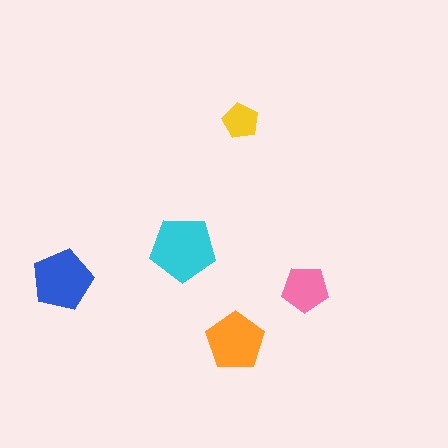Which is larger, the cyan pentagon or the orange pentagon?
The cyan one.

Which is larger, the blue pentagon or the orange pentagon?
The blue one.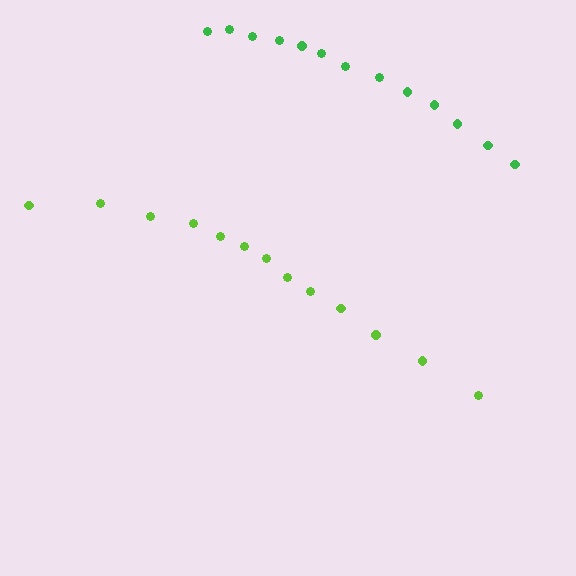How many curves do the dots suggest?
There are 2 distinct paths.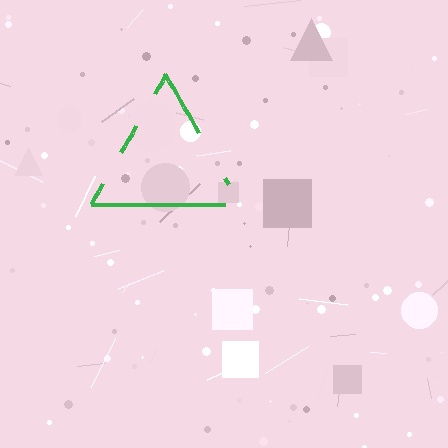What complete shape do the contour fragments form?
The contour fragments form a triangle.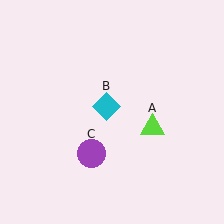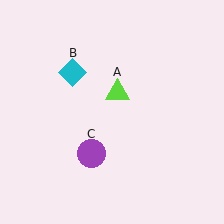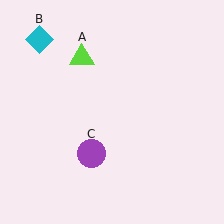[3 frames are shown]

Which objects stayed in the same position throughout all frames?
Purple circle (object C) remained stationary.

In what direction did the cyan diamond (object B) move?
The cyan diamond (object B) moved up and to the left.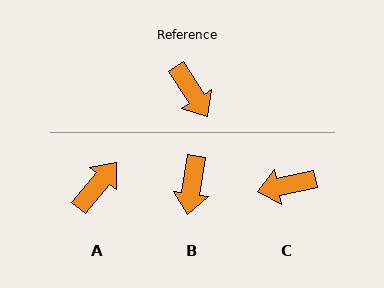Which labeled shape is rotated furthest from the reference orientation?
C, about 110 degrees away.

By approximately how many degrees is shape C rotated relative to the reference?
Approximately 110 degrees clockwise.